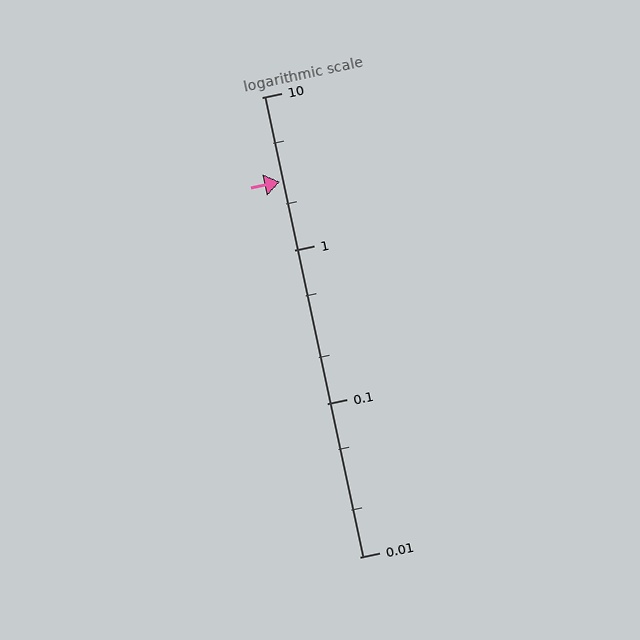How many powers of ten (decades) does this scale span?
The scale spans 3 decades, from 0.01 to 10.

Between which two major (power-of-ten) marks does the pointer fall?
The pointer is between 1 and 10.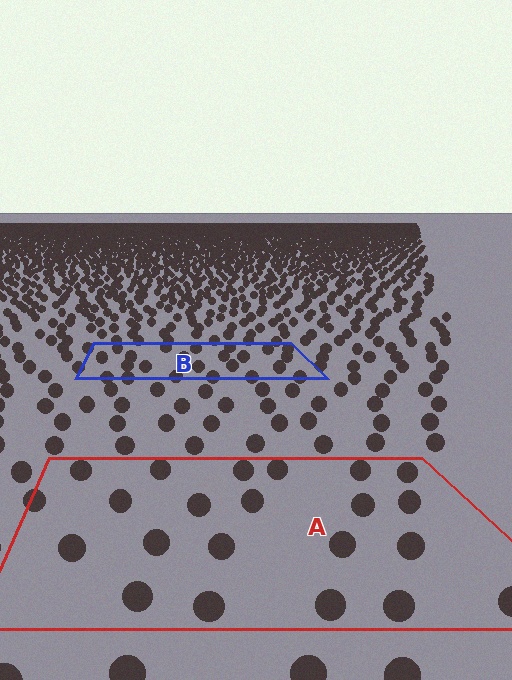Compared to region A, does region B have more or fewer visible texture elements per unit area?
Region B has more texture elements per unit area — they are packed more densely because it is farther away.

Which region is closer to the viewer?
Region A is closer. The texture elements there are larger and more spread out.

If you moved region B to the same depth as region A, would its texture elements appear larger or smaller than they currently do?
They would appear larger. At a closer depth, the same texture elements are projected at a bigger on-screen size.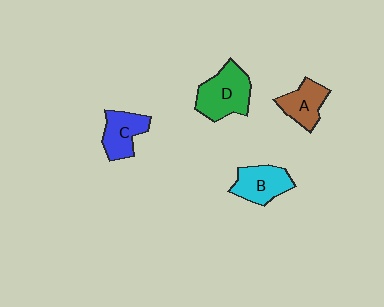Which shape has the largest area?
Shape D (green).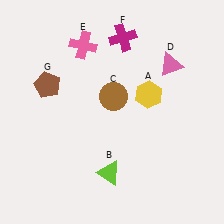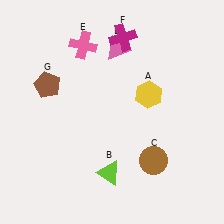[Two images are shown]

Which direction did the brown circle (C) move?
The brown circle (C) moved down.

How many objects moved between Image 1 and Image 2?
2 objects moved between the two images.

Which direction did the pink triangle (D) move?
The pink triangle (D) moved left.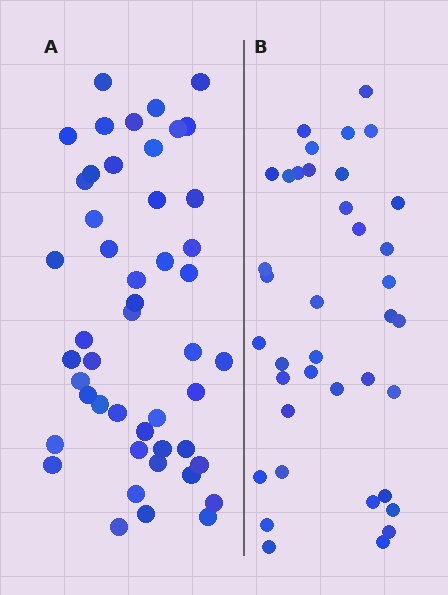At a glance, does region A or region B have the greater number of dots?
Region A (the left region) has more dots.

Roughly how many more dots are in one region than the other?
Region A has roughly 10 or so more dots than region B.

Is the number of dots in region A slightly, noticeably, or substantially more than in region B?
Region A has noticeably more, but not dramatically so. The ratio is roughly 1.3 to 1.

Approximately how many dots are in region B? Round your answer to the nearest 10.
About 40 dots. (The exact count is 38, which rounds to 40.)